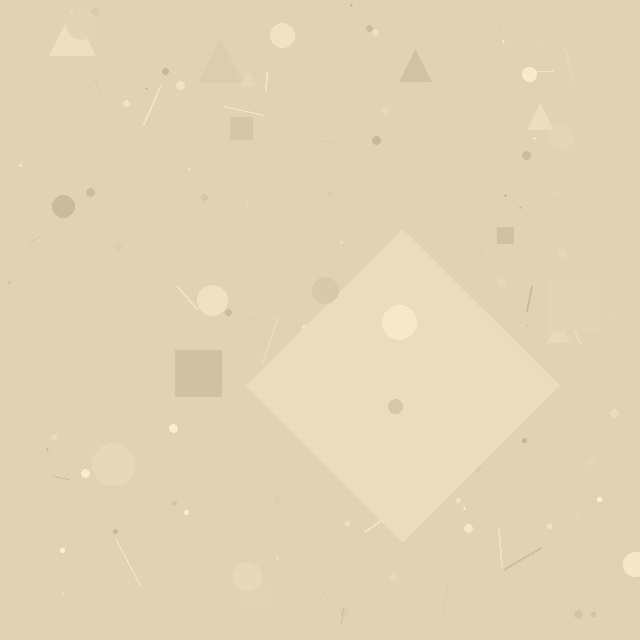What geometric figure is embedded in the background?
A diamond is embedded in the background.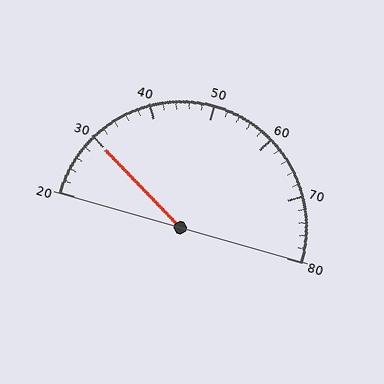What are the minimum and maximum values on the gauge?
The gauge ranges from 20 to 80.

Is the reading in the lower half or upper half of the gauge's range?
The reading is in the lower half of the range (20 to 80).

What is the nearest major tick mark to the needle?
The nearest major tick mark is 30.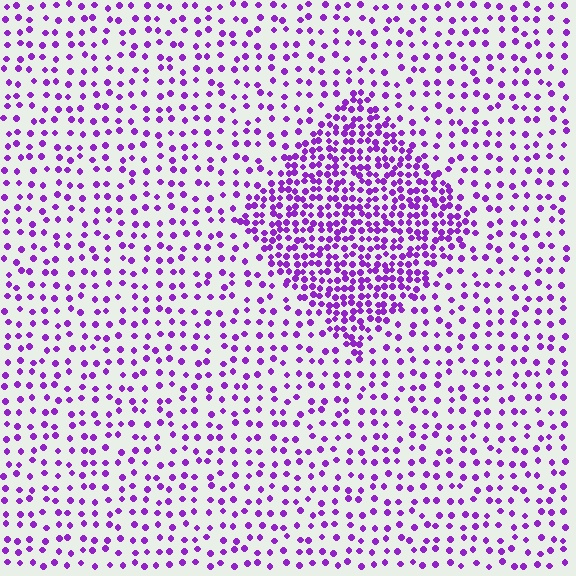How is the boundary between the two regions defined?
The boundary is defined by a change in element density (approximately 2.4x ratio). All elements are the same color, size, and shape.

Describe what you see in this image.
The image contains small purple elements arranged at two different densities. A diamond-shaped region is visible where the elements are more densely packed than the surrounding area.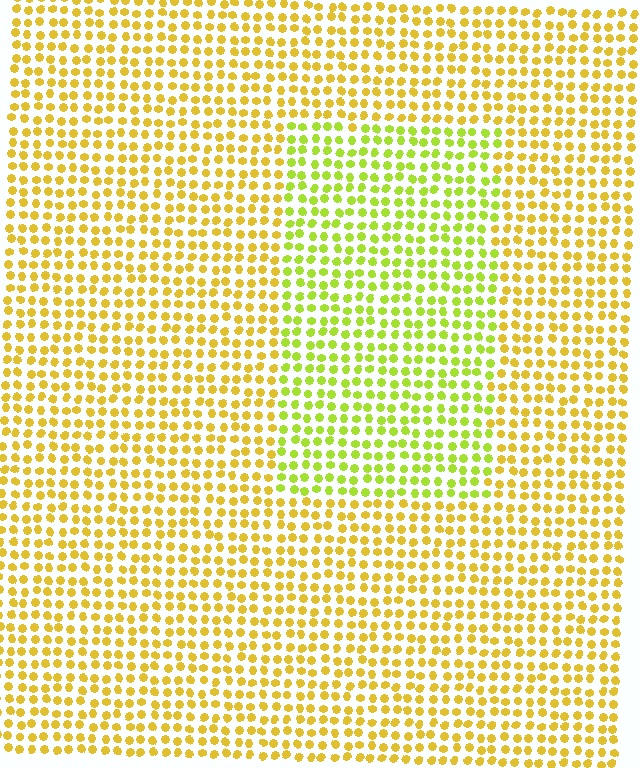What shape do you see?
I see a rectangle.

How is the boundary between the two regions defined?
The boundary is defined purely by a slight shift in hue (about 32 degrees). Spacing, size, and orientation are identical on both sides.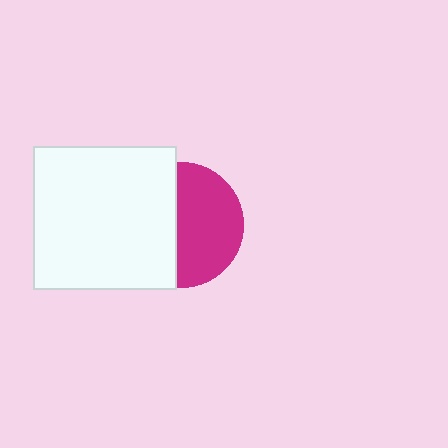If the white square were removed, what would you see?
You would see the complete magenta circle.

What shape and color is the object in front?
The object in front is a white square.